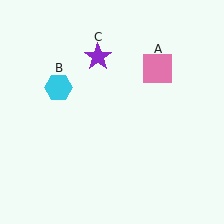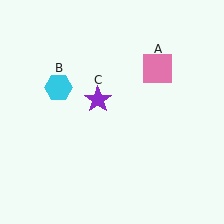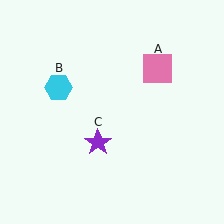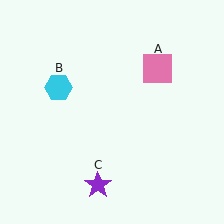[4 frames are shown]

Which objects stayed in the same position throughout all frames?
Pink square (object A) and cyan hexagon (object B) remained stationary.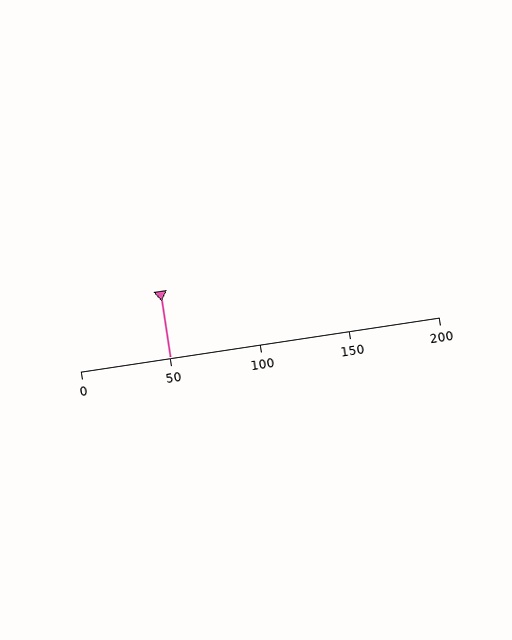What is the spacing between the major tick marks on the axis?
The major ticks are spaced 50 apart.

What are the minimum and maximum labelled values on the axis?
The axis runs from 0 to 200.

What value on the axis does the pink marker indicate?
The marker indicates approximately 50.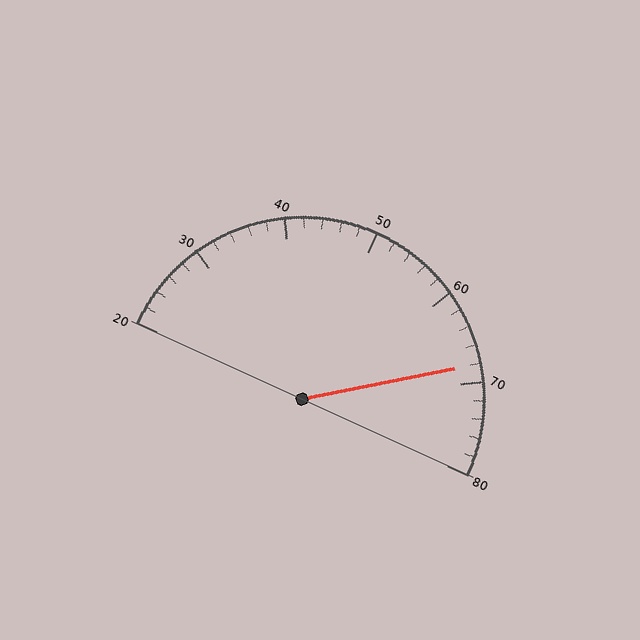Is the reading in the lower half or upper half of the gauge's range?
The reading is in the upper half of the range (20 to 80).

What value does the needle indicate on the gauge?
The needle indicates approximately 68.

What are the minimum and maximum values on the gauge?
The gauge ranges from 20 to 80.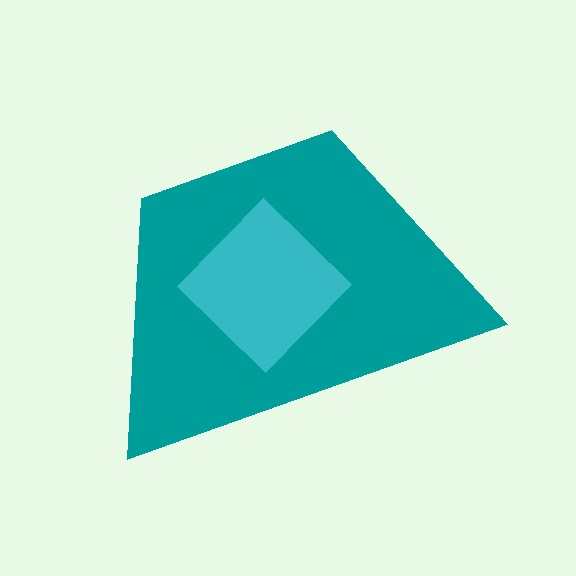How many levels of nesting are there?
2.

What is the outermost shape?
The teal trapezoid.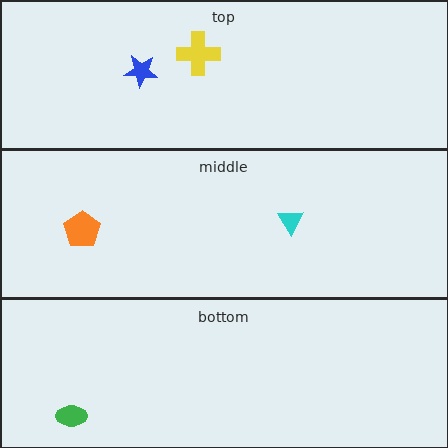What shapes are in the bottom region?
The green ellipse.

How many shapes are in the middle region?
2.